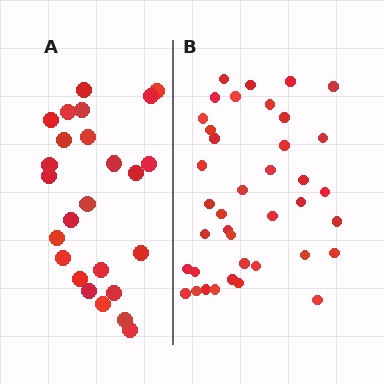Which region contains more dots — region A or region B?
Region B (the right region) has more dots.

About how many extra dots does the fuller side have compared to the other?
Region B has approximately 15 more dots than region A.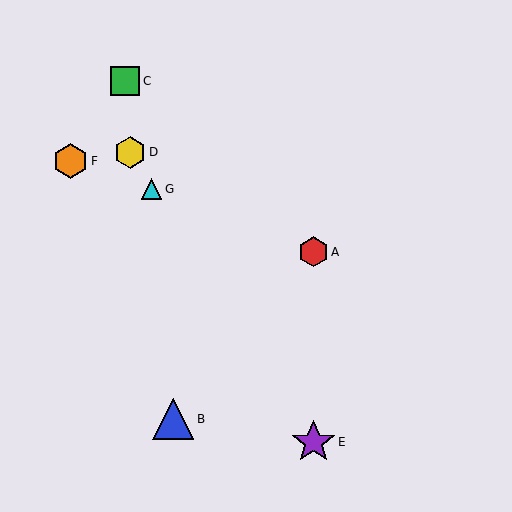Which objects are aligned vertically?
Objects A, E are aligned vertically.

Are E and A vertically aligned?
Yes, both are at x≈313.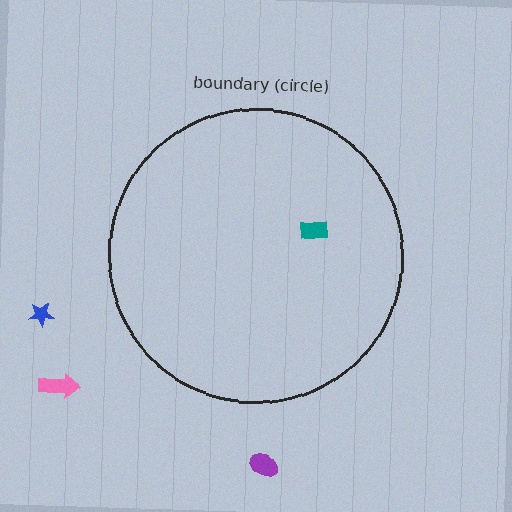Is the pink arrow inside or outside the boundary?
Outside.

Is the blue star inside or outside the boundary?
Outside.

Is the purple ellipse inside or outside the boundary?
Outside.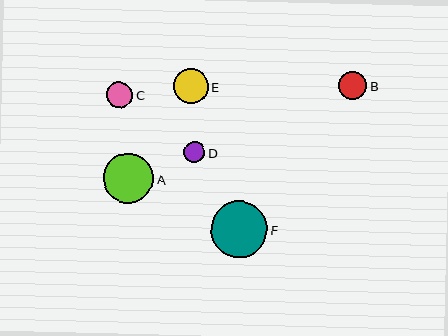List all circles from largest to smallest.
From largest to smallest: F, A, E, B, C, D.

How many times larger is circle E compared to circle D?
Circle E is approximately 1.6 times the size of circle D.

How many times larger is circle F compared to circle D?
Circle F is approximately 2.7 times the size of circle D.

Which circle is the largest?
Circle F is the largest with a size of approximately 57 pixels.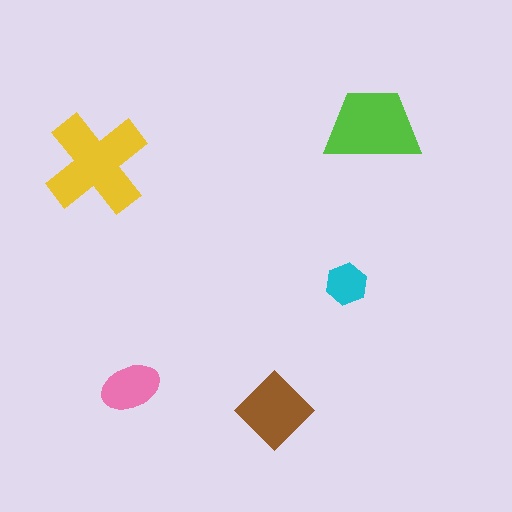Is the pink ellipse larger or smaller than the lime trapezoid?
Smaller.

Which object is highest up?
The lime trapezoid is topmost.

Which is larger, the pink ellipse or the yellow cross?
The yellow cross.